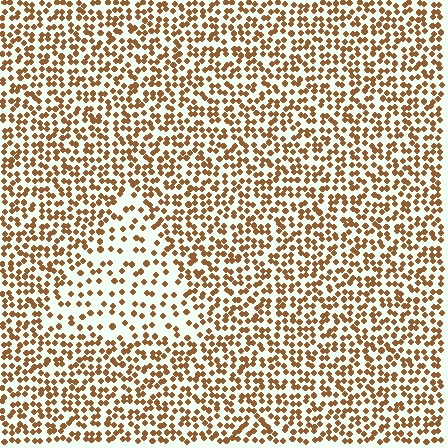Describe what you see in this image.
The image contains small brown elements arranged at two different densities. A triangle-shaped region is visible where the elements are less densely packed than the surrounding area.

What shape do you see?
I see a triangle.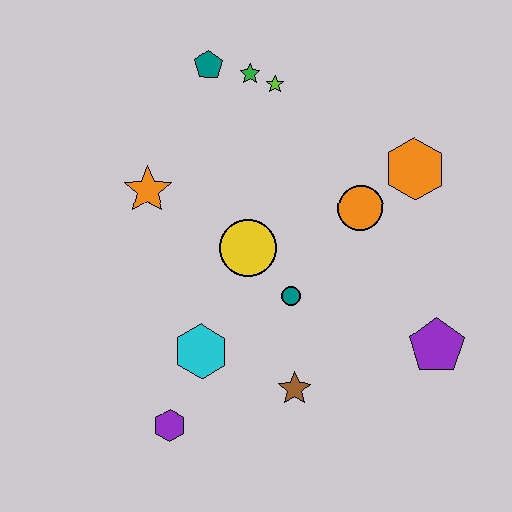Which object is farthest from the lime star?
The purple hexagon is farthest from the lime star.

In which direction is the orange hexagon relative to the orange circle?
The orange hexagon is to the right of the orange circle.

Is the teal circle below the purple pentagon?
No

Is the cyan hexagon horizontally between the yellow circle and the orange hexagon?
No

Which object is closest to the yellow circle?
The teal circle is closest to the yellow circle.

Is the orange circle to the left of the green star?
No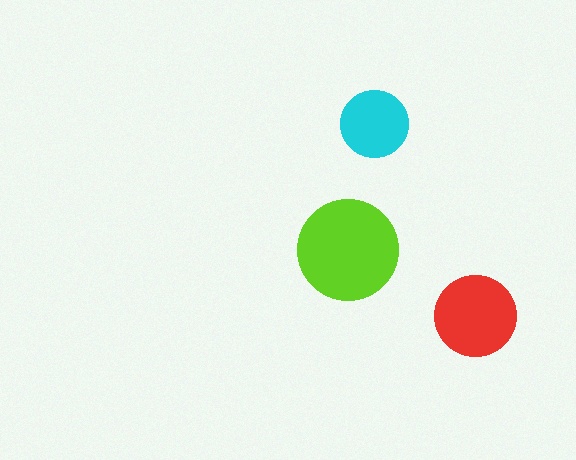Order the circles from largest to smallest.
the lime one, the red one, the cyan one.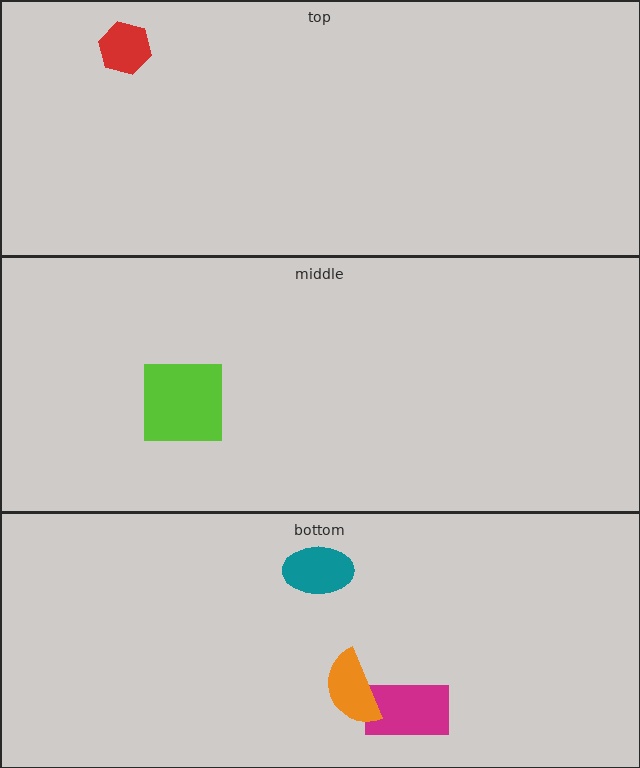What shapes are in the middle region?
The lime square.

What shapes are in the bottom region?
The magenta rectangle, the orange semicircle, the teal ellipse.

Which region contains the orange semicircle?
The bottom region.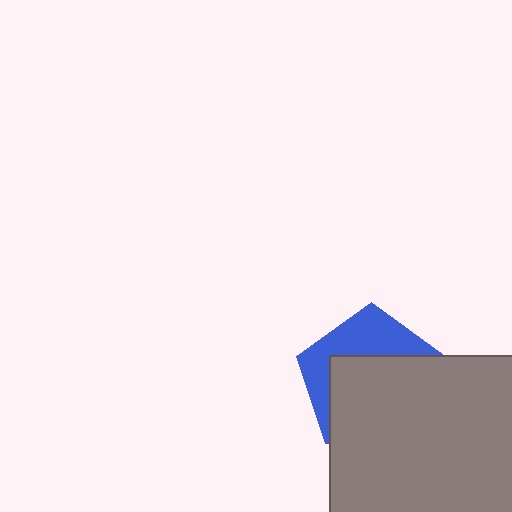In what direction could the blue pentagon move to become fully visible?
The blue pentagon could move up. That would shift it out from behind the gray square entirely.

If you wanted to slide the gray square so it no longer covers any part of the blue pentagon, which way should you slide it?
Slide it down — that is the most direct way to separate the two shapes.